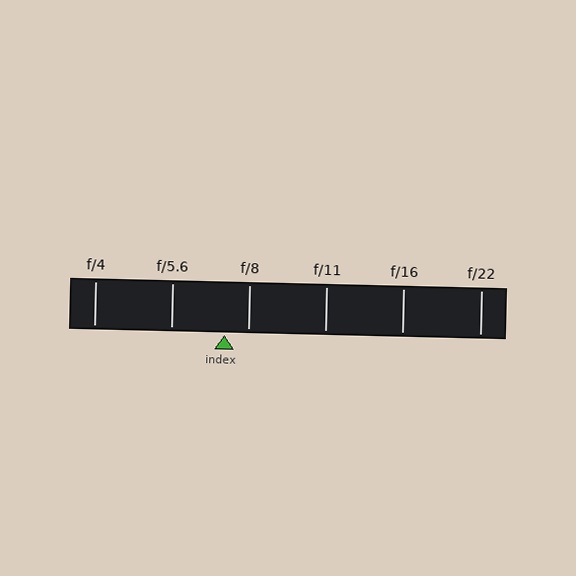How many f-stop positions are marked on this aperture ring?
There are 6 f-stop positions marked.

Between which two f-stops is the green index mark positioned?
The index mark is between f/5.6 and f/8.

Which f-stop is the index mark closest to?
The index mark is closest to f/8.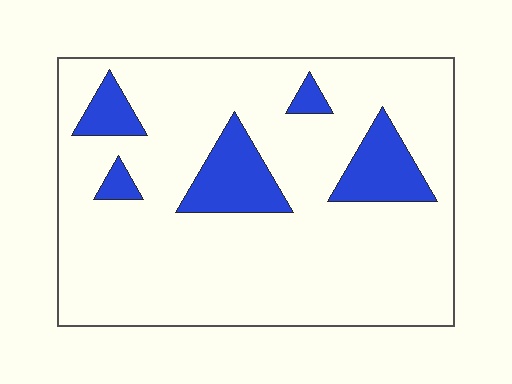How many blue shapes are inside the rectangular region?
5.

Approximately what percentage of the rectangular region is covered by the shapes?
Approximately 15%.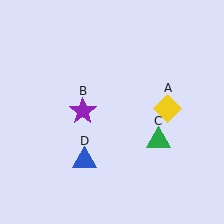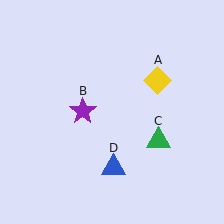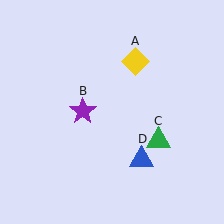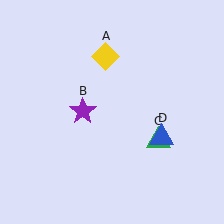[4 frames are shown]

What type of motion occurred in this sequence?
The yellow diamond (object A), blue triangle (object D) rotated counterclockwise around the center of the scene.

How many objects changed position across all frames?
2 objects changed position: yellow diamond (object A), blue triangle (object D).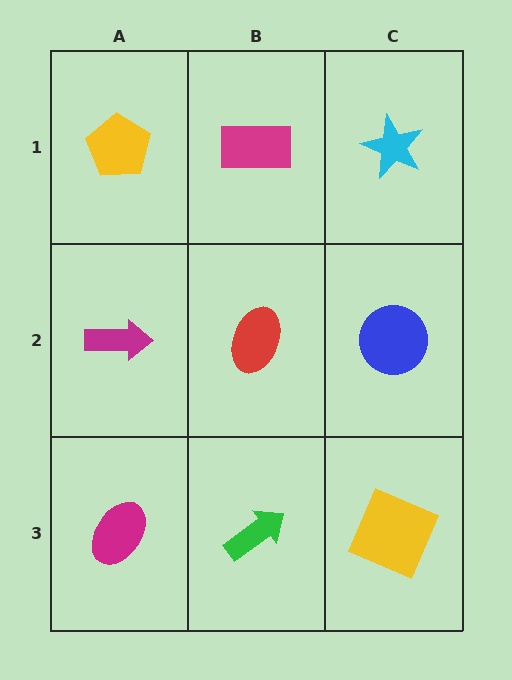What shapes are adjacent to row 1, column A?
A magenta arrow (row 2, column A), a magenta rectangle (row 1, column B).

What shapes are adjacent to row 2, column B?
A magenta rectangle (row 1, column B), a green arrow (row 3, column B), a magenta arrow (row 2, column A), a blue circle (row 2, column C).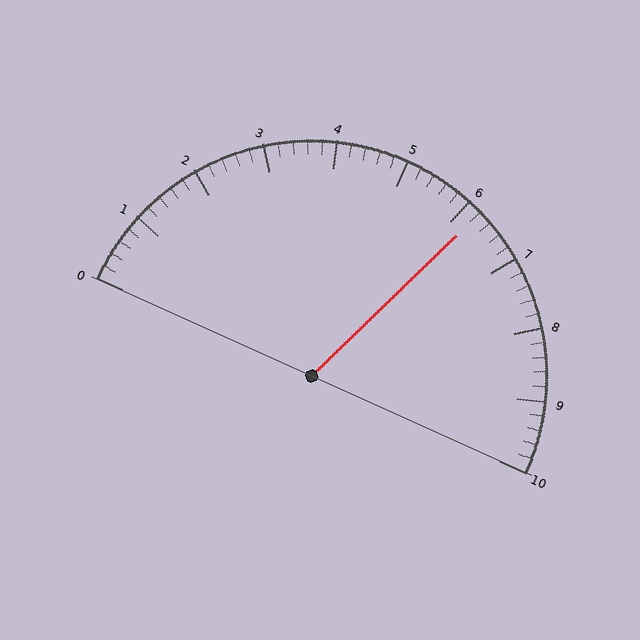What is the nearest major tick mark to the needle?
The nearest major tick mark is 6.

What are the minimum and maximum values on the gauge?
The gauge ranges from 0 to 10.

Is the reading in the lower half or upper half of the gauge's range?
The reading is in the upper half of the range (0 to 10).